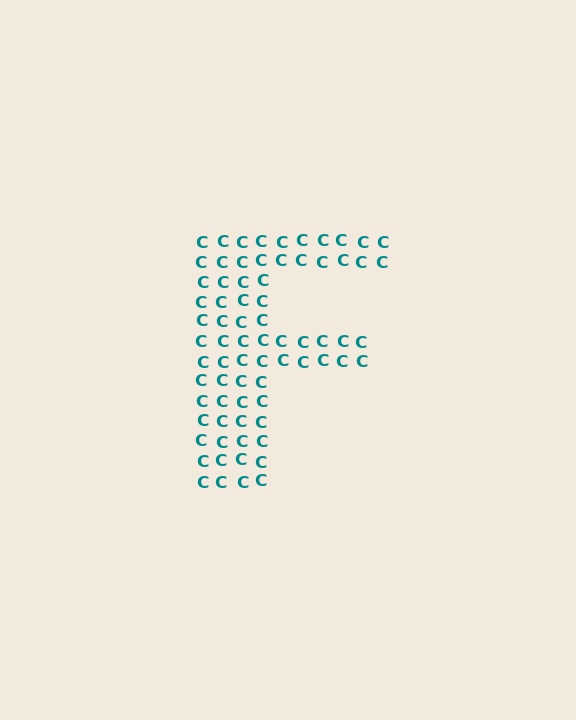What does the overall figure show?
The overall figure shows the letter F.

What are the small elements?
The small elements are letter C's.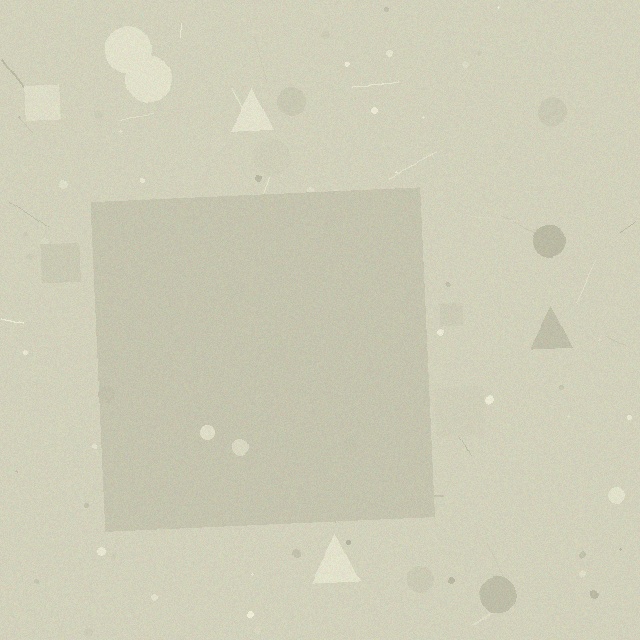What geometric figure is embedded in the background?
A square is embedded in the background.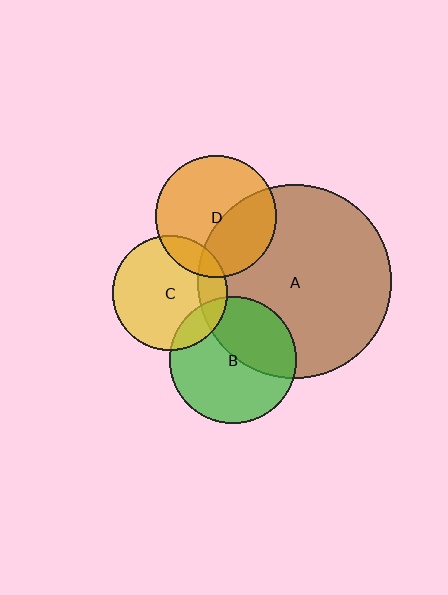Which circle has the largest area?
Circle A (brown).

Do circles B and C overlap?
Yes.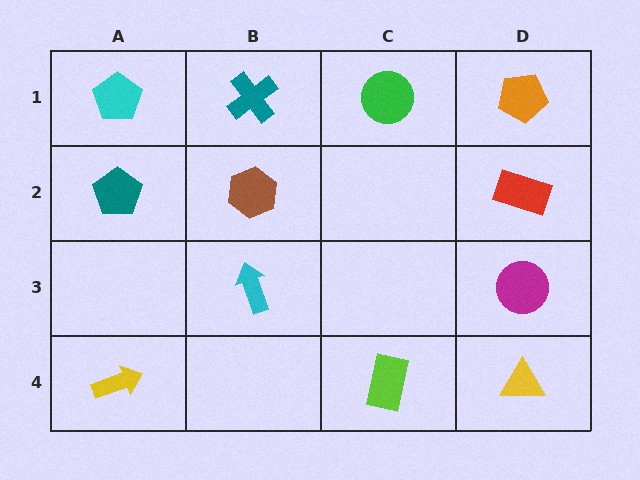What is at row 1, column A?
A cyan pentagon.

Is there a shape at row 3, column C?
No, that cell is empty.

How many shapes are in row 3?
2 shapes.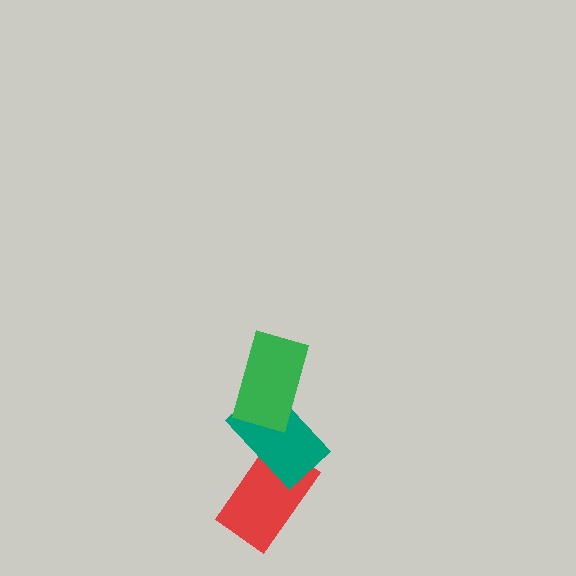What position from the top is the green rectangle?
The green rectangle is 1st from the top.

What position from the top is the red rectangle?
The red rectangle is 3rd from the top.